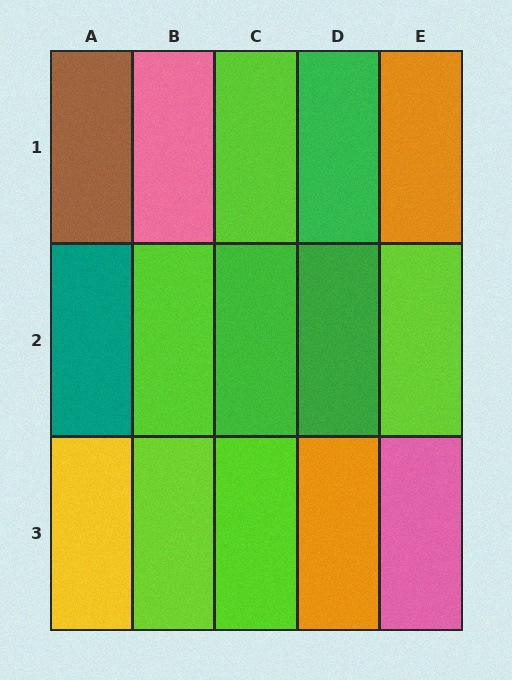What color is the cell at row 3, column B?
Lime.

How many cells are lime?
5 cells are lime.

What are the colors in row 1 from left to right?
Brown, pink, lime, green, orange.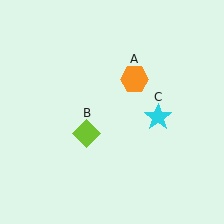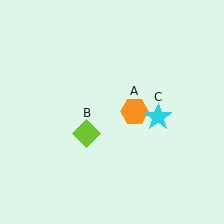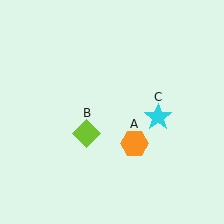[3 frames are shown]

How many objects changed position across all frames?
1 object changed position: orange hexagon (object A).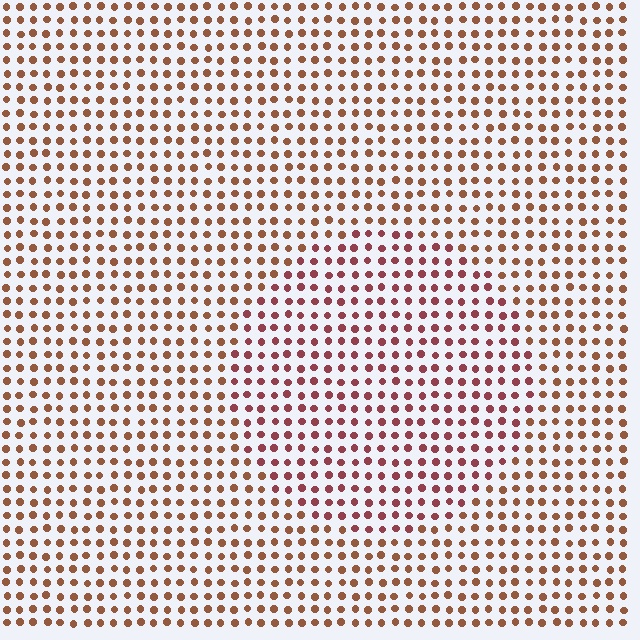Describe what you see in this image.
The image is filled with small brown elements in a uniform arrangement. A circle-shaped region is visible where the elements are tinted to a slightly different hue, forming a subtle color boundary.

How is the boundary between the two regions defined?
The boundary is defined purely by a slight shift in hue (about 29 degrees). Spacing, size, and orientation are identical on both sides.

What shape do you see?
I see a circle.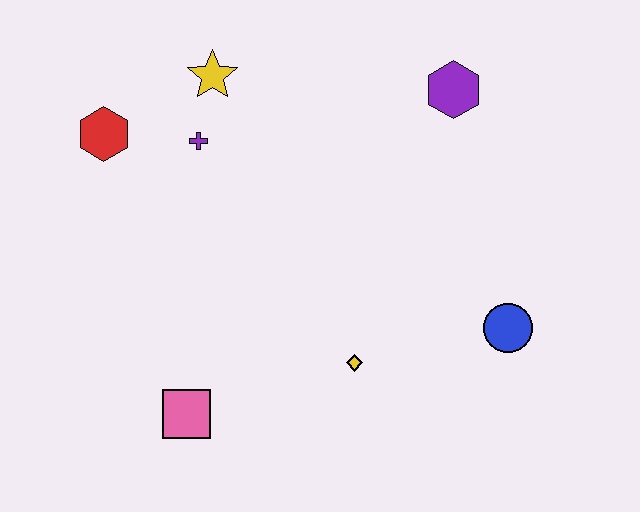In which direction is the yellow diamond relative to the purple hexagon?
The yellow diamond is below the purple hexagon.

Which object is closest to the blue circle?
The yellow diamond is closest to the blue circle.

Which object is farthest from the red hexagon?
The blue circle is farthest from the red hexagon.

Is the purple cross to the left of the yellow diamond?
Yes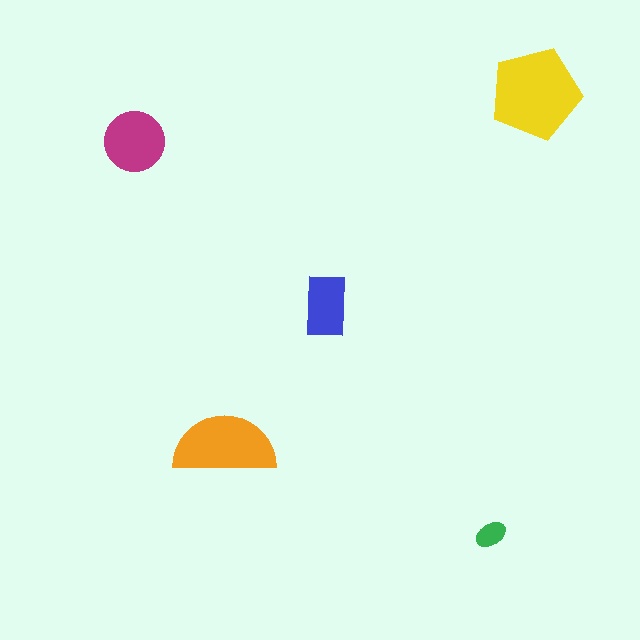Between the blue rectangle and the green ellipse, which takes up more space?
The blue rectangle.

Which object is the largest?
The yellow pentagon.